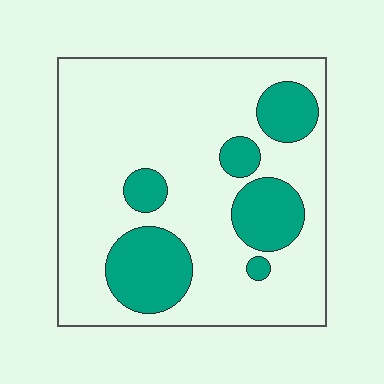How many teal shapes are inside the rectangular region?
6.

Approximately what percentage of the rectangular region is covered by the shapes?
Approximately 25%.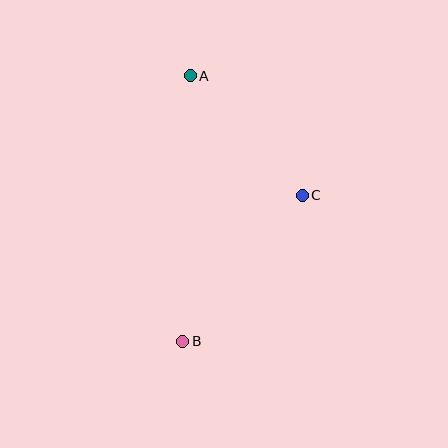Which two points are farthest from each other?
Points A and B are farthest from each other.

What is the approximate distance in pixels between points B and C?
The distance between B and C is approximately 189 pixels.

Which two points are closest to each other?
Points A and C are closest to each other.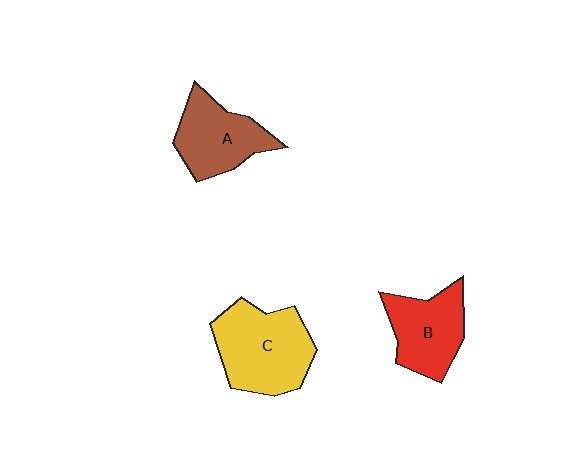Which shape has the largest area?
Shape C (yellow).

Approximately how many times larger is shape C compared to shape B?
Approximately 1.3 times.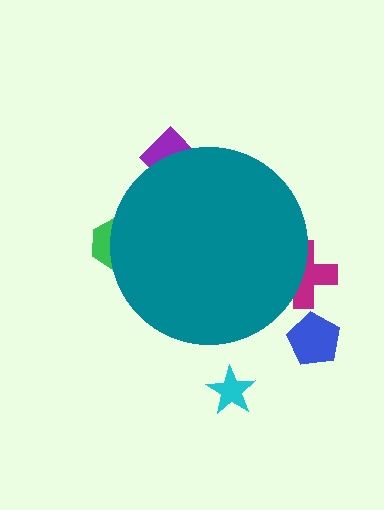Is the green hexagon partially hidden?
Yes, the green hexagon is partially hidden behind the teal circle.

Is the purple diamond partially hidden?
Yes, the purple diamond is partially hidden behind the teal circle.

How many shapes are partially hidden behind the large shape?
3 shapes are partially hidden.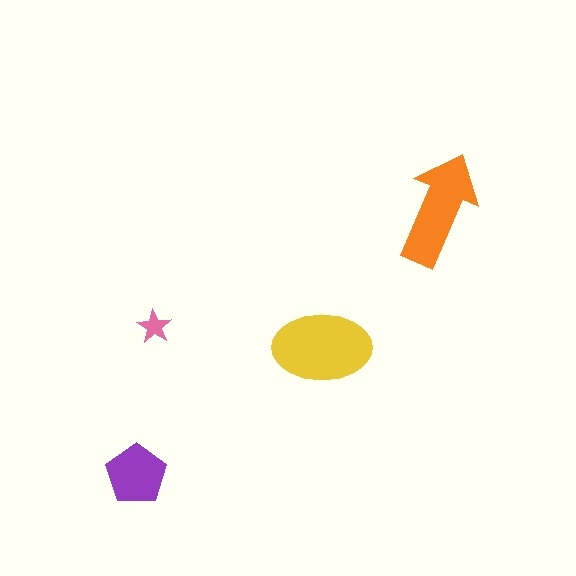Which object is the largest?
The yellow ellipse.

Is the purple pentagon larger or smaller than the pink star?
Larger.